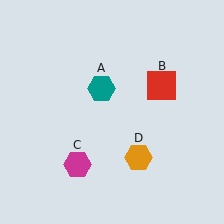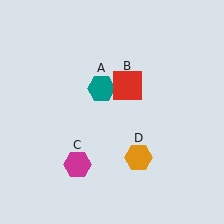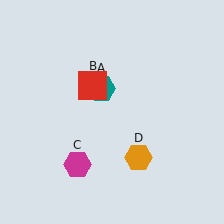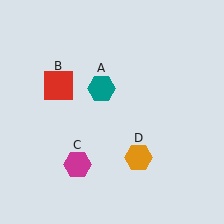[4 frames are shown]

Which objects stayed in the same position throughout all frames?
Teal hexagon (object A) and magenta hexagon (object C) and orange hexagon (object D) remained stationary.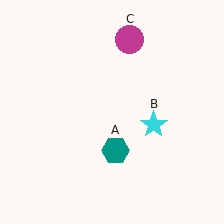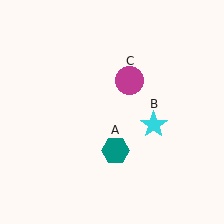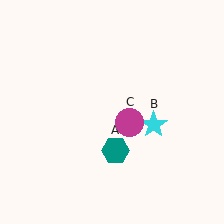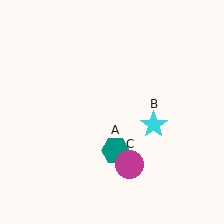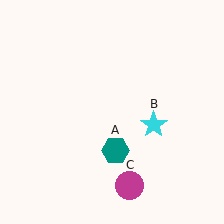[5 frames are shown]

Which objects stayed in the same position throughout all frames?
Teal hexagon (object A) and cyan star (object B) remained stationary.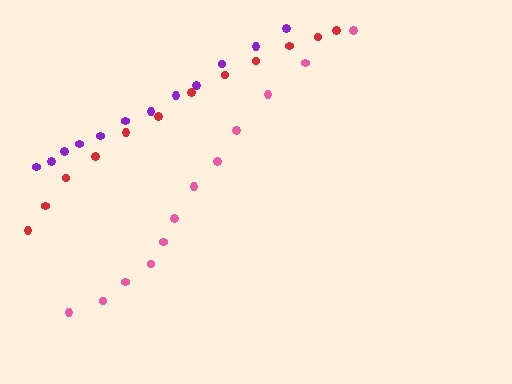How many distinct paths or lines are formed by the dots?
There are 3 distinct paths.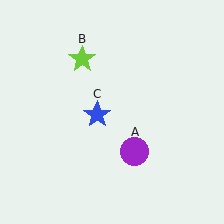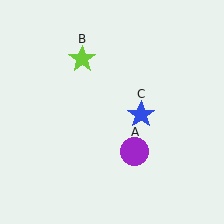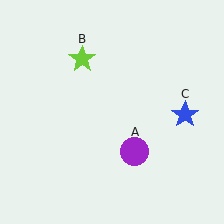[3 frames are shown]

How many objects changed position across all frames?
1 object changed position: blue star (object C).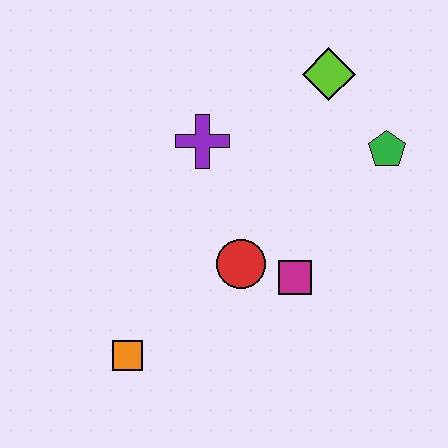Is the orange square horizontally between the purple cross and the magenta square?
No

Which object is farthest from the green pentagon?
The orange square is farthest from the green pentagon.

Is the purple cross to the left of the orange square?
No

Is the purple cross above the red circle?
Yes